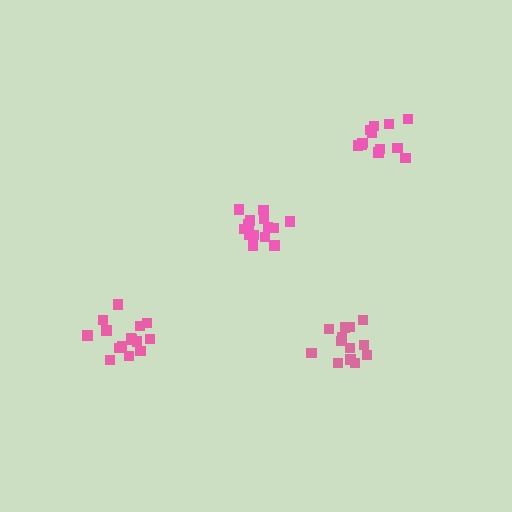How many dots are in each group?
Group 1: 16 dots, Group 2: 13 dots, Group 3: 15 dots, Group 4: 13 dots (57 total).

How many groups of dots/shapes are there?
There are 4 groups.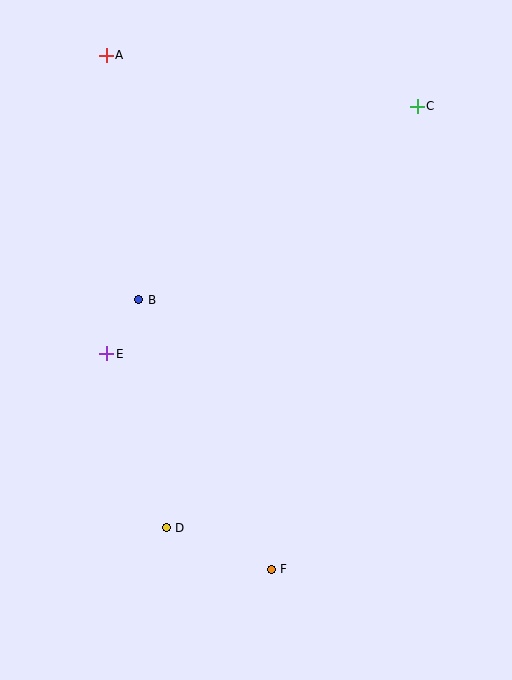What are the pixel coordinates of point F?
Point F is at (271, 569).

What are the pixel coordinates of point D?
Point D is at (166, 528).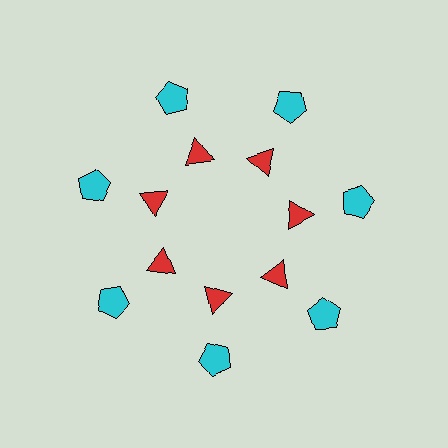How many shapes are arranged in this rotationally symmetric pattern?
There are 14 shapes, arranged in 7 groups of 2.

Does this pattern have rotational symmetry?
Yes, this pattern has 7-fold rotational symmetry. It looks the same after rotating 51 degrees around the center.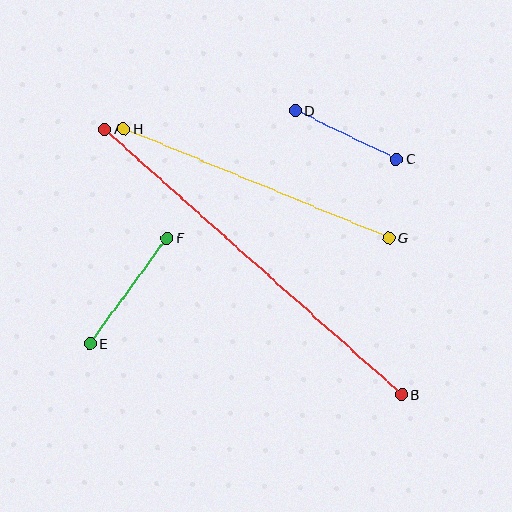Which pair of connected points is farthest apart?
Points A and B are farthest apart.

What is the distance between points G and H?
The distance is approximately 286 pixels.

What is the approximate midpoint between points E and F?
The midpoint is at approximately (128, 291) pixels.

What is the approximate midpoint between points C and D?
The midpoint is at approximately (346, 135) pixels.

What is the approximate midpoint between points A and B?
The midpoint is at approximately (253, 262) pixels.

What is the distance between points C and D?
The distance is approximately 112 pixels.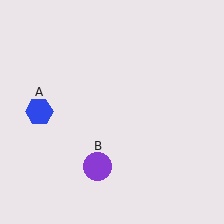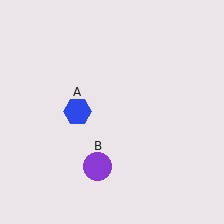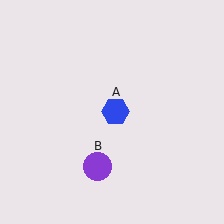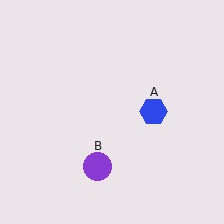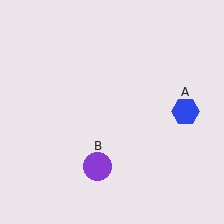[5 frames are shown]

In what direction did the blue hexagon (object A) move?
The blue hexagon (object A) moved right.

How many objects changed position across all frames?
1 object changed position: blue hexagon (object A).